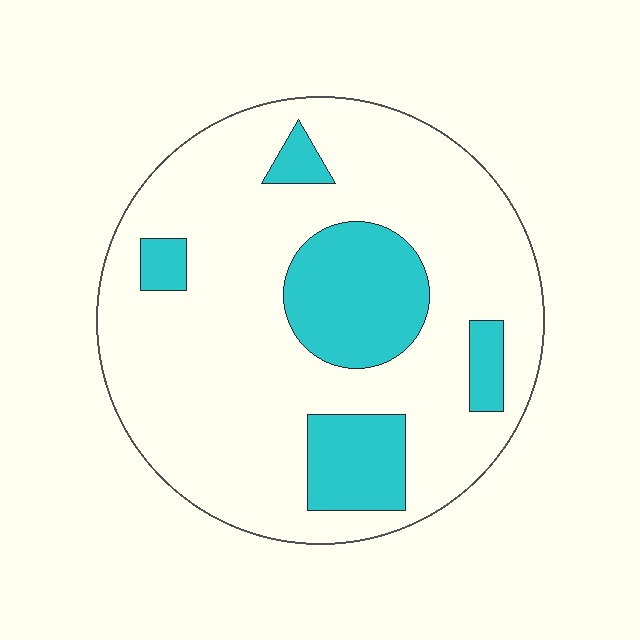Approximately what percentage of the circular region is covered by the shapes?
Approximately 20%.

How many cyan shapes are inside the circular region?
5.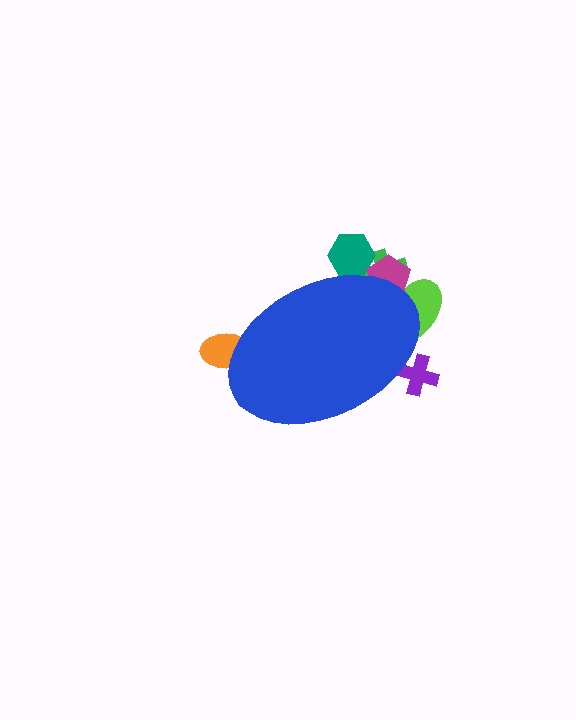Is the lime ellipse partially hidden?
Yes, the lime ellipse is partially hidden behind the blue ellipse.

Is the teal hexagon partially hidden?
Yes, the teal hexagon is partially hidden behind the blue ellipse.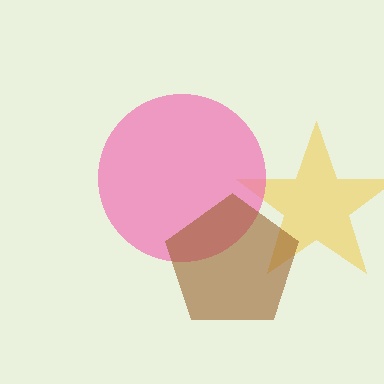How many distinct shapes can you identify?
There are 3 distinct shapes: a yellow star, a pink circle, a brown pentagon.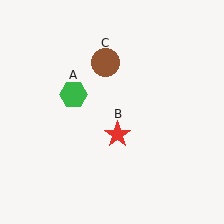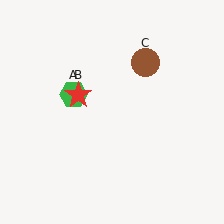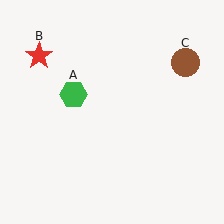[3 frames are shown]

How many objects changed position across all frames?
2 objects changed position: red star (object B), brown circle (object C).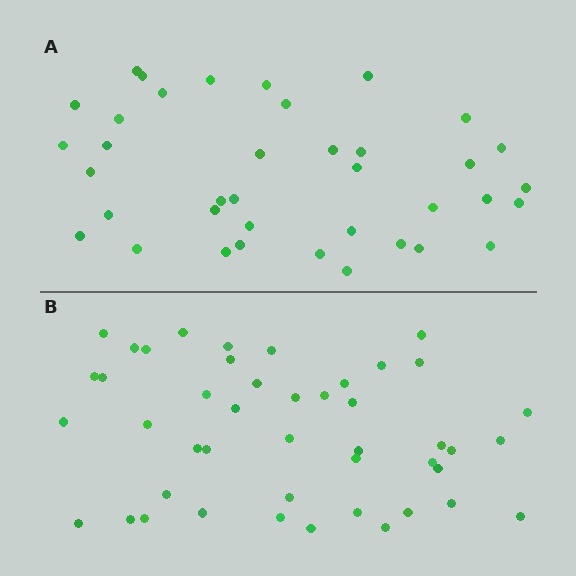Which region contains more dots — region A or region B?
Region B (the bottom region) has more dots.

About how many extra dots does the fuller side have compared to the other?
Region B has roughly 8 or so more dots than region A.